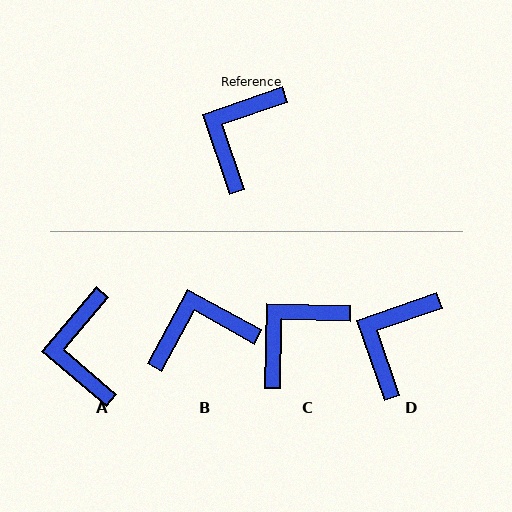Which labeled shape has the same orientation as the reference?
D.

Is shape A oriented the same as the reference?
No, it is off by about 31 degrees.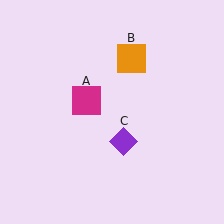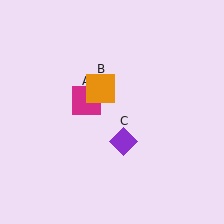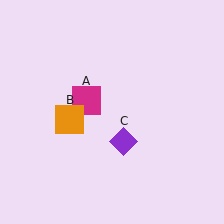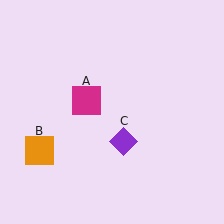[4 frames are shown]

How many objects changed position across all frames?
1 object changed position: orange square (object B).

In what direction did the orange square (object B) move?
The orange square (object B) moved down and to the left.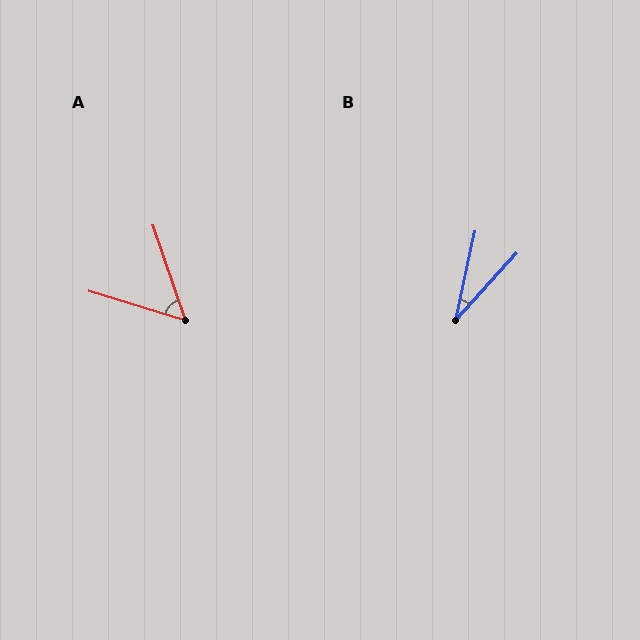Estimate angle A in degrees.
Approximately 54 degrees.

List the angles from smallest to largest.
B (30°), A (54°).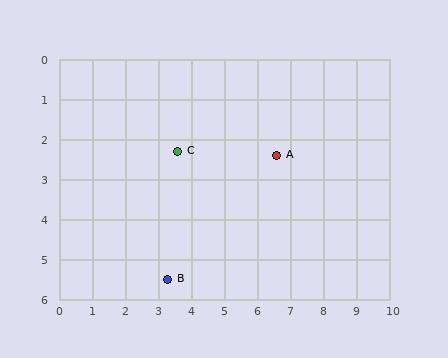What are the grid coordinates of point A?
Point A is at approximately (6.6, 2.4).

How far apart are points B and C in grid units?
Points B and C are about 3.2 grid units apart.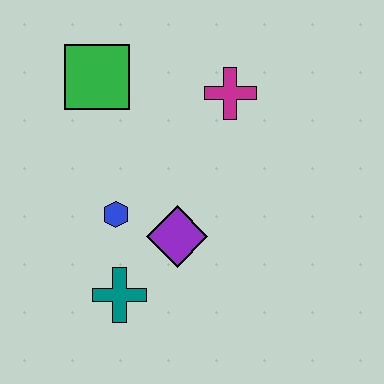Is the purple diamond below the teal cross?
No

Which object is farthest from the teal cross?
The magenta cross is farthest from the teal cross.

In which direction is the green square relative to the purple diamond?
The green square is above the purple diamond.